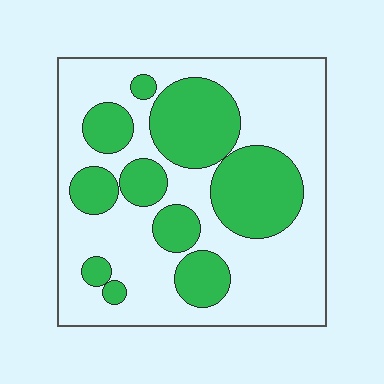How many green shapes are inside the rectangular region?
10.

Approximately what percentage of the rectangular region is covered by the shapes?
Approximately 35%.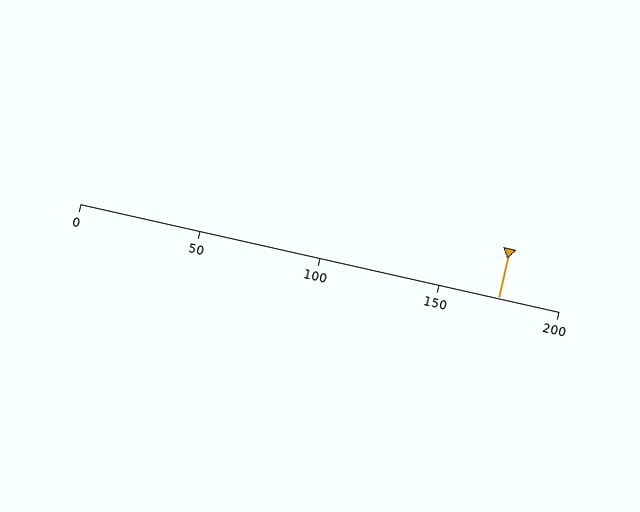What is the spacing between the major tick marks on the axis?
The major ticks are spaced 50 apart.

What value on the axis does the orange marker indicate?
The marker indicates approximately 175.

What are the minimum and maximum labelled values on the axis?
The axis runs from 0 to 200.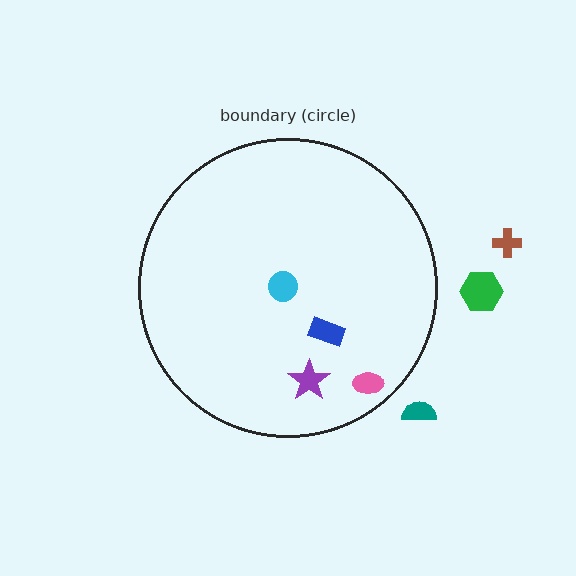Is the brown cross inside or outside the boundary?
Outside.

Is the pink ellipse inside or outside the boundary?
Inside.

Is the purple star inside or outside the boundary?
Inside.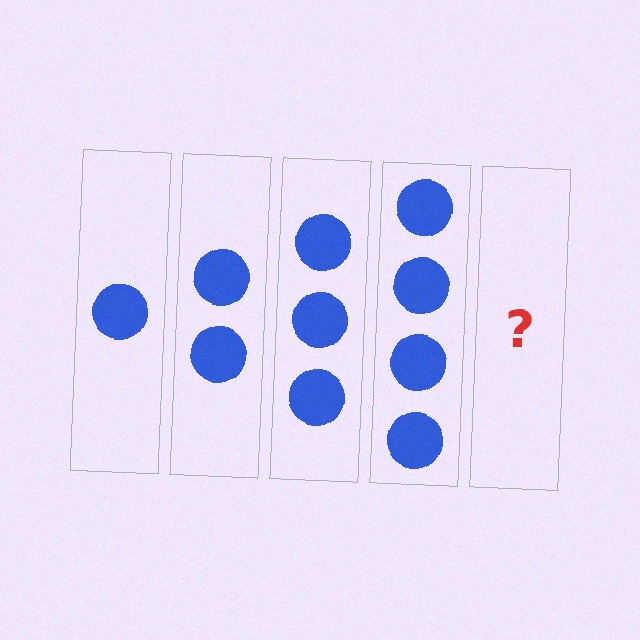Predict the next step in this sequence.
The next step is 5 circles.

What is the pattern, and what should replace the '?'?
The pattern is that each step adds one more circle. The '?' should be 5 circles.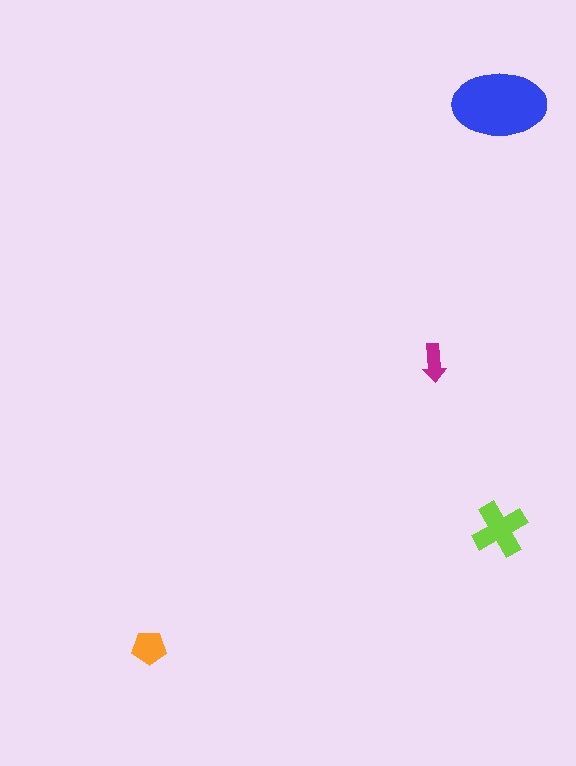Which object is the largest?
The blue ellipse.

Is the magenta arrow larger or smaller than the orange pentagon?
Smaller.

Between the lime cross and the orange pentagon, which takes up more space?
The lime cross.